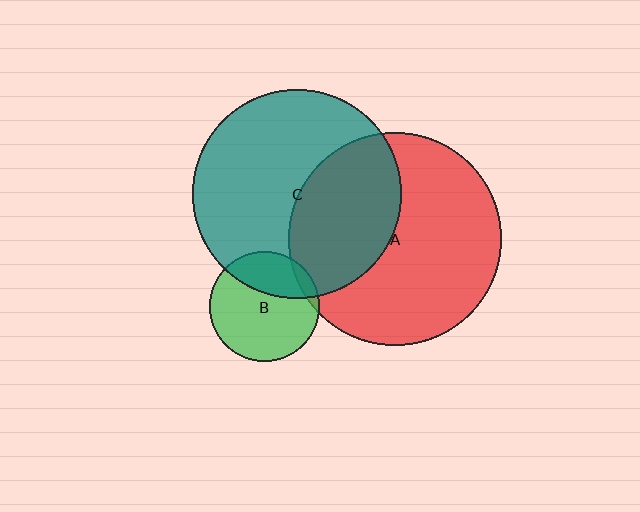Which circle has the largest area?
Circle A (red).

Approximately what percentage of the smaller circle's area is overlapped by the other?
Approximately 40%.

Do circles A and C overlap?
Yes.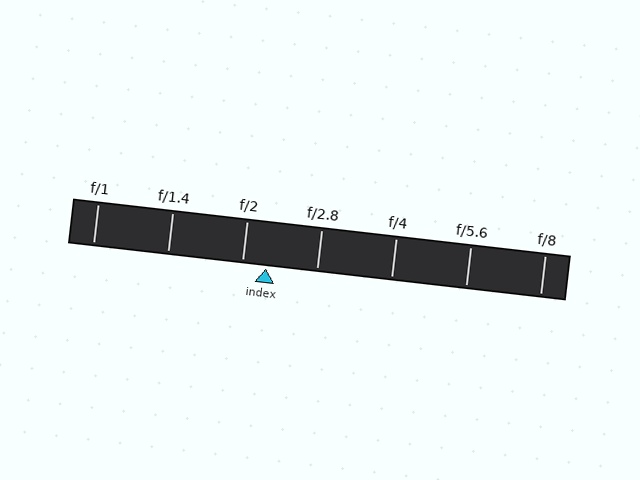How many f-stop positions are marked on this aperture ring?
There are 7 f-stop positions marked.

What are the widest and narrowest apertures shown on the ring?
The widest aperture shown is f/1 and the narrowest is f/8.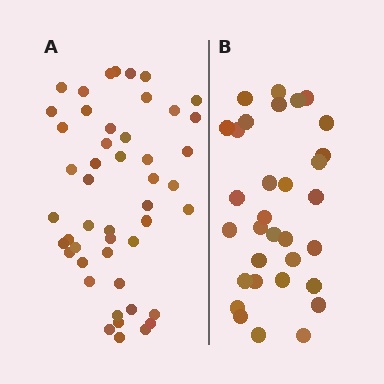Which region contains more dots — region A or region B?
Region A (the left region) has more dots.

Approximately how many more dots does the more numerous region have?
Region A has approximately 15 more dots than region B.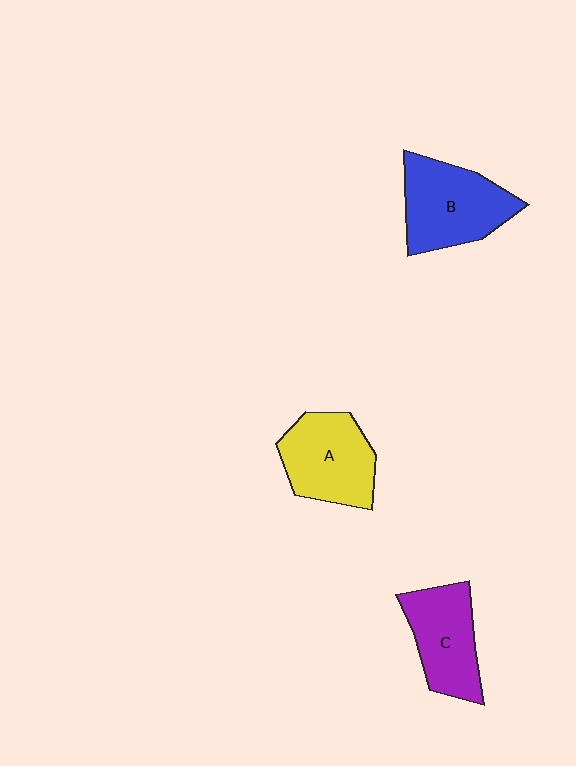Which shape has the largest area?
Shape B (blue).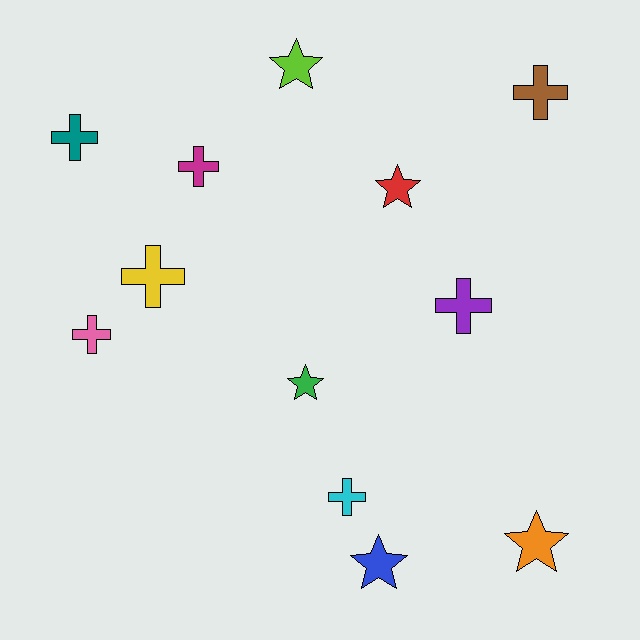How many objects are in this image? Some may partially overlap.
There are 12 objects.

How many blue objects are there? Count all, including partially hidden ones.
There is 1 blue object.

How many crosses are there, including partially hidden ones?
There are 7 crosses.